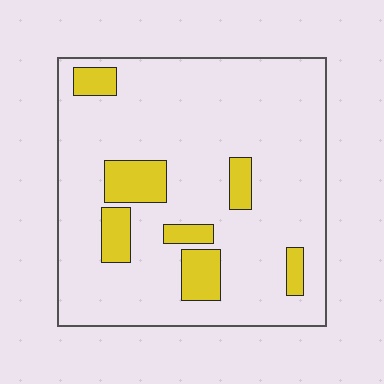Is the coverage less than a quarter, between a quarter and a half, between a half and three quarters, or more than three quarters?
Less than a quarter.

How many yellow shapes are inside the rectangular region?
7.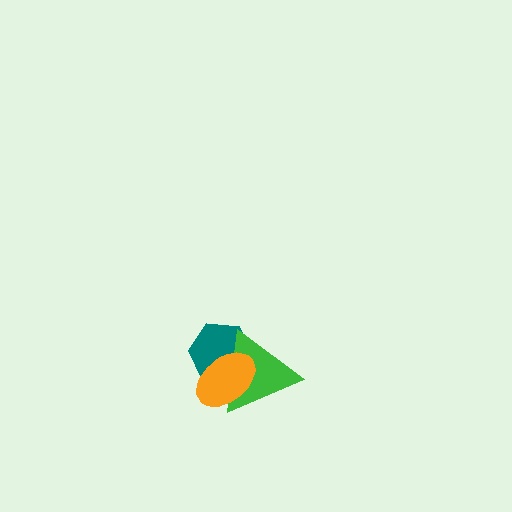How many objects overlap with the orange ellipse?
2 objects overlap with the orange ellipse.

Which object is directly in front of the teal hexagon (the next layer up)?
The green triangle is directly in front of the teal hexagon.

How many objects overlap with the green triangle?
2 objects overlap with the green triangle.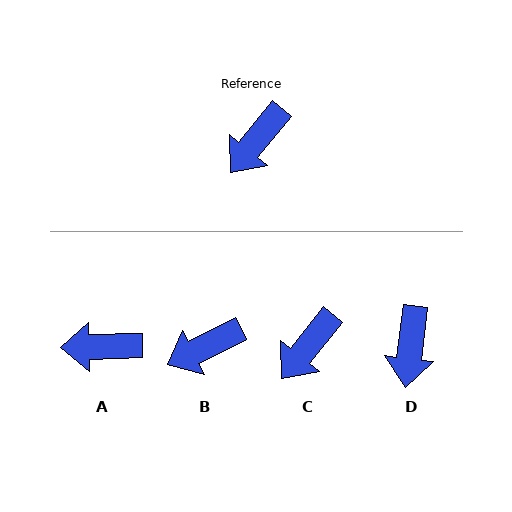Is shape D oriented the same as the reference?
No, it is off by about 32 degrees.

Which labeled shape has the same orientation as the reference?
C.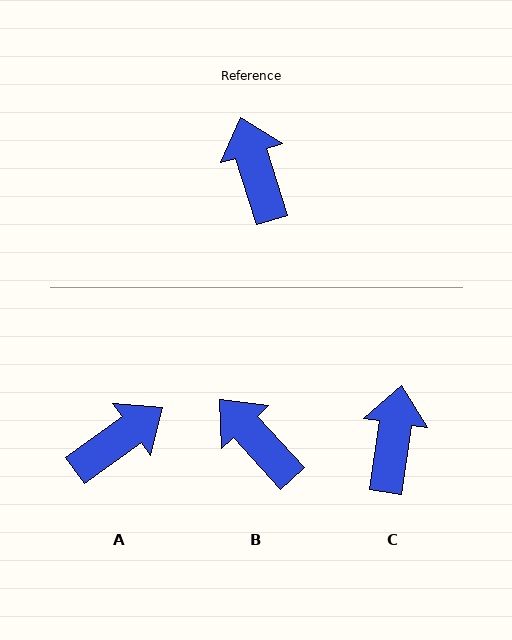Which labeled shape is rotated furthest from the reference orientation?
A, about 71 degrees away.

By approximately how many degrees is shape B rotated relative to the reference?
Approximately 25 degrees counter-clockwise.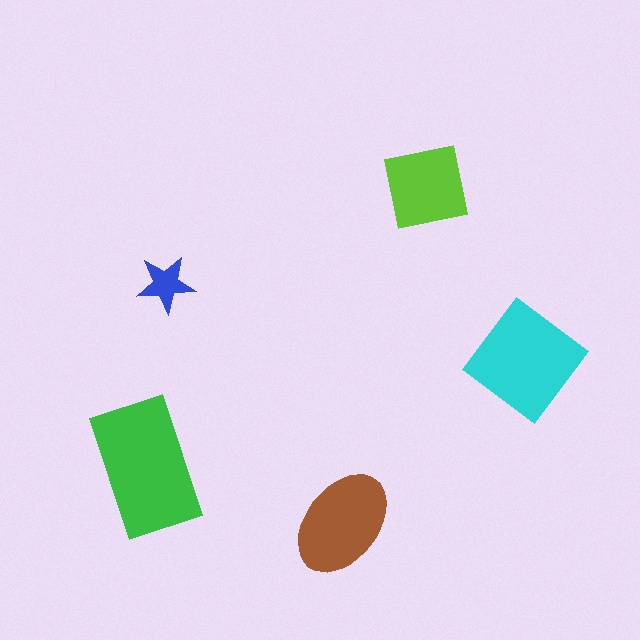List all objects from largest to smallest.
The green rectangle, the cyan diamond, the brown ellipse, the lime square, the blue star.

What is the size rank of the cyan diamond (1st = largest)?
2nd.